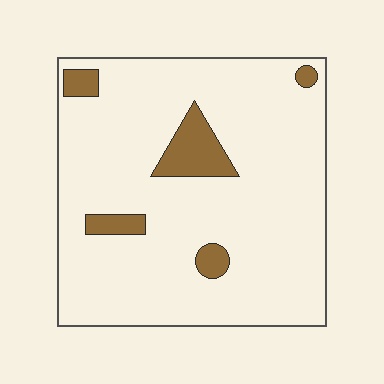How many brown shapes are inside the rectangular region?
5.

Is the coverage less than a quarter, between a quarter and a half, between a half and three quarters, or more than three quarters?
Less than a quarter.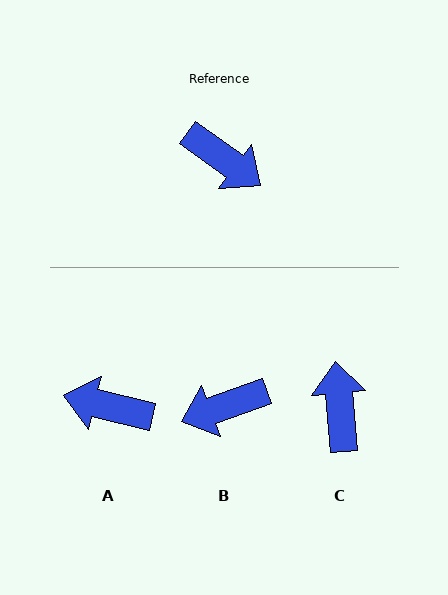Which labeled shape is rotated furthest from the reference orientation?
A, about 157 degrees away.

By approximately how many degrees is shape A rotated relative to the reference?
Approximately 157 degrees clockwise.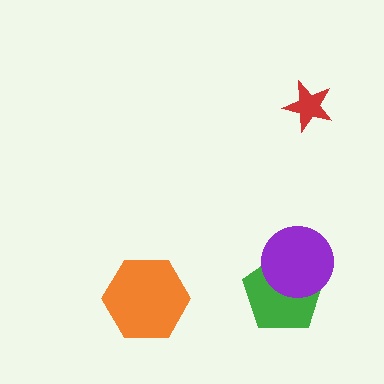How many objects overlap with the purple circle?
1 object overlaps with the purple circle.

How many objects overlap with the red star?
0 objects overlap with the red star.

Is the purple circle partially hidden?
No, no other shape covers it.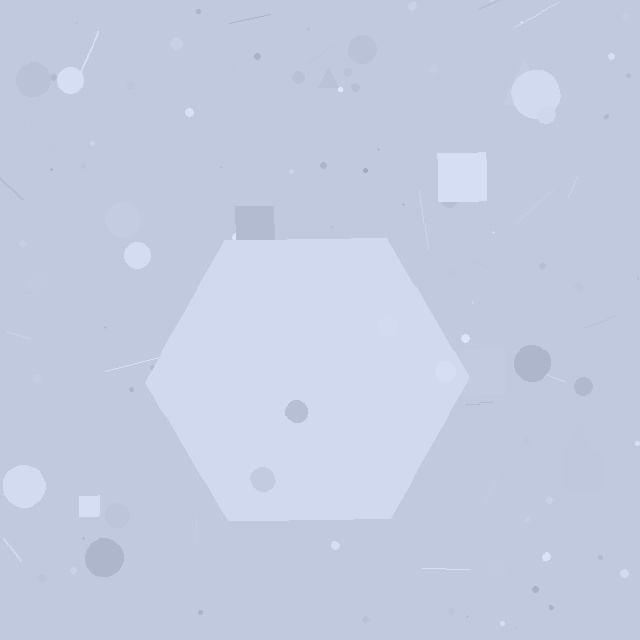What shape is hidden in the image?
A hexagon is hidden in the image.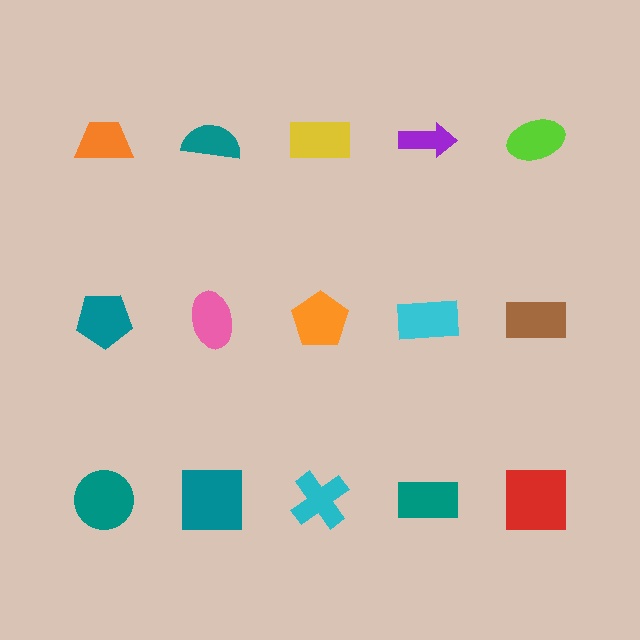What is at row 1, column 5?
A lime ellipse.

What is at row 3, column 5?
A red square.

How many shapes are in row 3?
5 shapes.